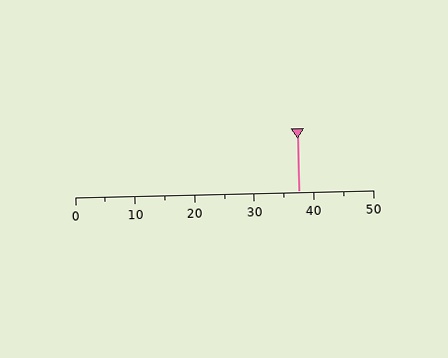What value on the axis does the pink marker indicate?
The marker indicates approximately 37.5.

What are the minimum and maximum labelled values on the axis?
The axis runs from 0 to 50.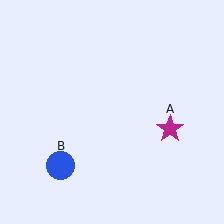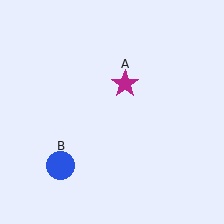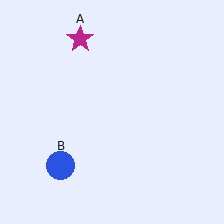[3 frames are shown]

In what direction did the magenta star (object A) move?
The magenta star (object A) moved up and to the left.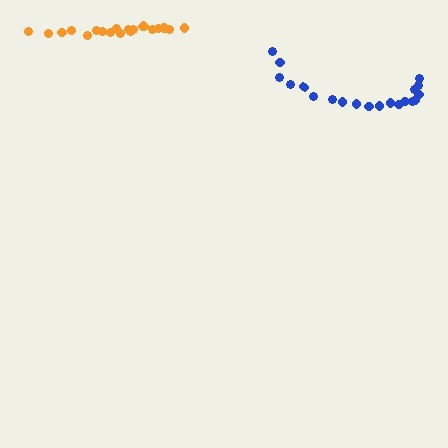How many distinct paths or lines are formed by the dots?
There are 2 distinct paths.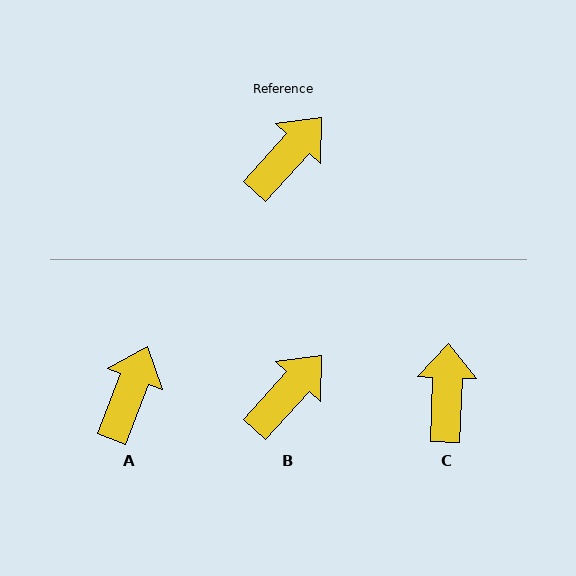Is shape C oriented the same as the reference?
No, it is off by about 40 degrees.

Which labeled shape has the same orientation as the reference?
B.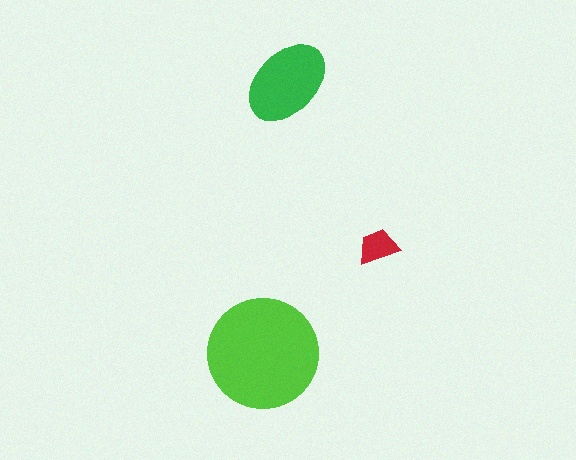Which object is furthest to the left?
The lime circle is leftmost.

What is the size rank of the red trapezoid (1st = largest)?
3rd.